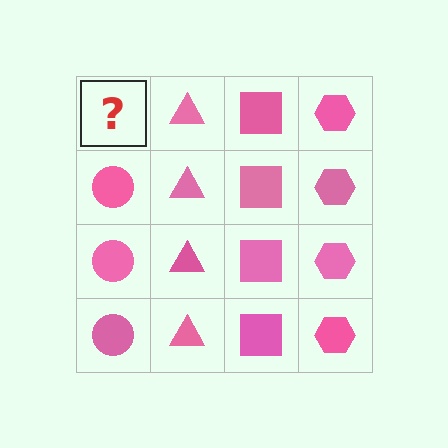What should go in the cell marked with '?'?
The missing cell should contain a pink circle.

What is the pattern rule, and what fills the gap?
The rule is that each column has a consistent shape. The gap should be filled with a pink circle.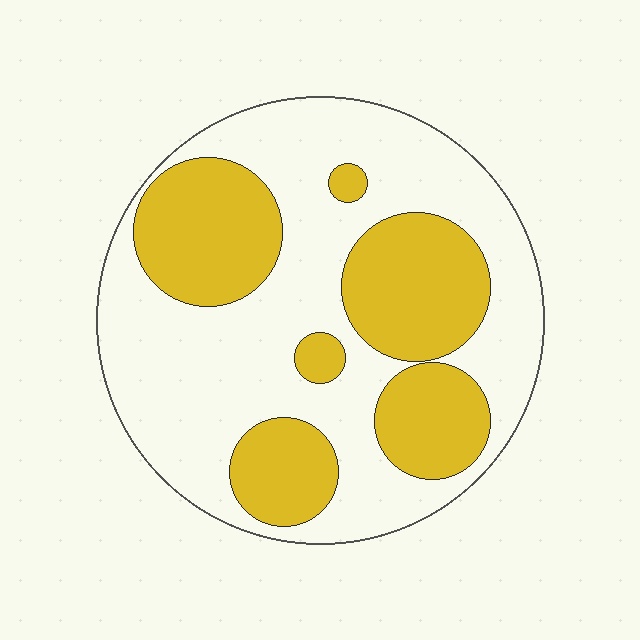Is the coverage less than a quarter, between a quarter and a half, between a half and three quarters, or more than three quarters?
Between a quarter and a half.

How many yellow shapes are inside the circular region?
6.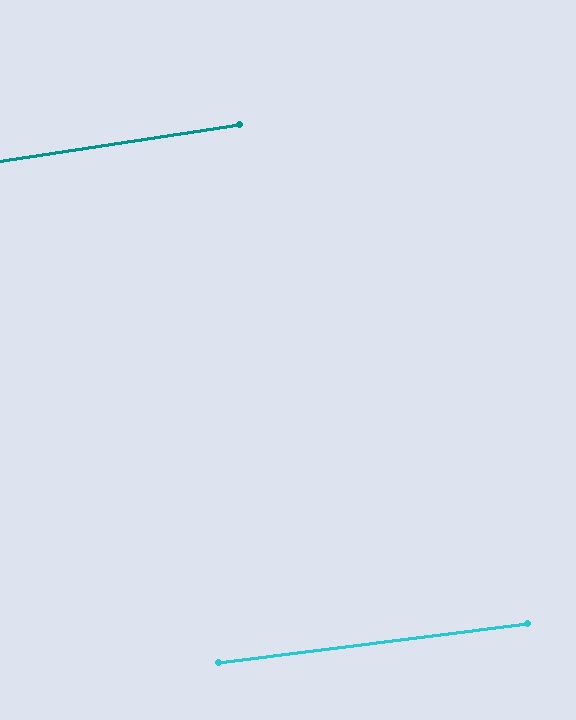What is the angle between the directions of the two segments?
Approximately 1 degree.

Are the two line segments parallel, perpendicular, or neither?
Parallel — their directions differ by only 1.4°.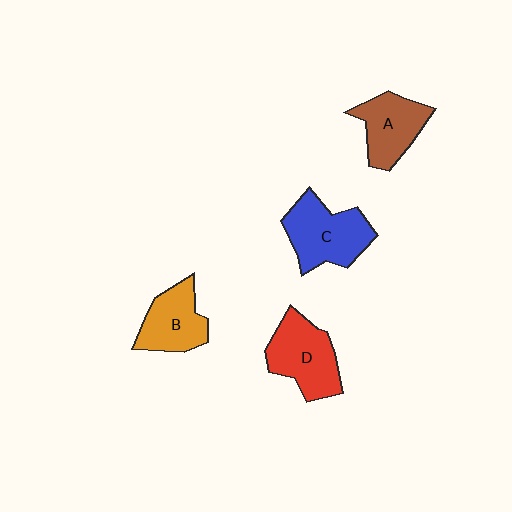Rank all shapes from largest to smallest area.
From largest to smallest: C (blue), D (red), A (brown), B (orange).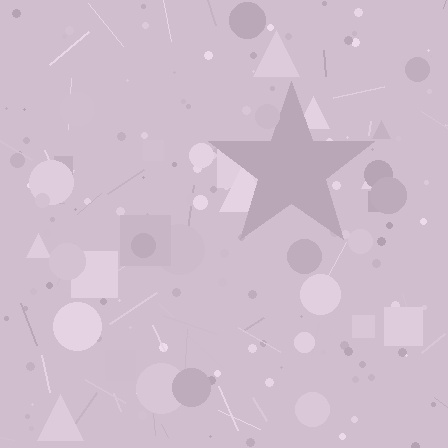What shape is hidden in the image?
A star is hidden in the image.